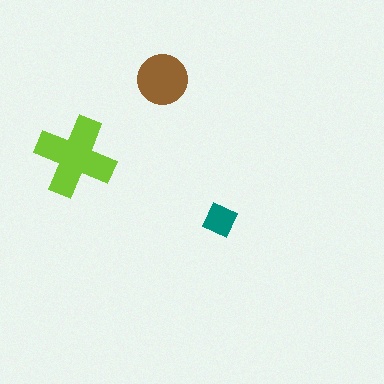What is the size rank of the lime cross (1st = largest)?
1st.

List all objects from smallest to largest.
The teal diamond, the brown circle, the lime cross.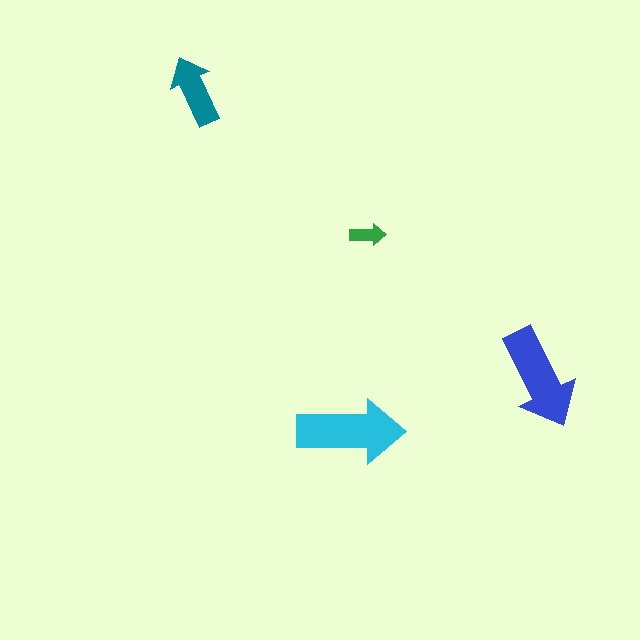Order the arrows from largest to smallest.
the cyan one, the blue one, the teal one, the green one.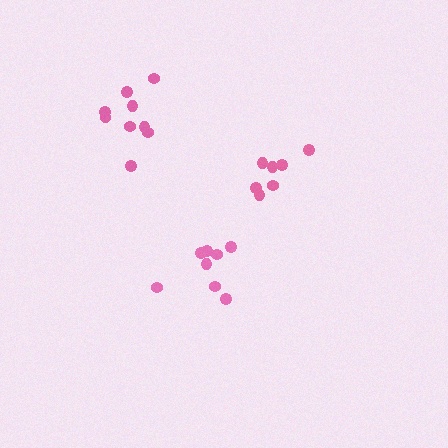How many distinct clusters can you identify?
There are 3 distinct clusters.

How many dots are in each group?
Group 1: 8 dots, Group 2: 7 dots, Group 3: 9 dots (24 total).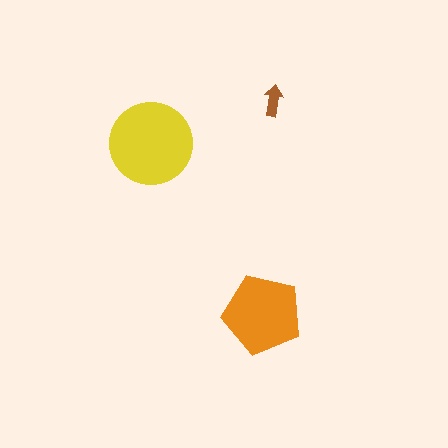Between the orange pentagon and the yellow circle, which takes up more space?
The yellow circle.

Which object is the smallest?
The brown arrow.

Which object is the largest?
The yellow circle.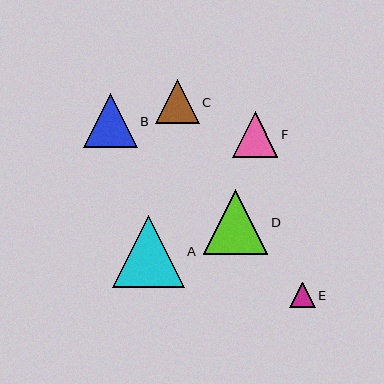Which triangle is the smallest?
Triangle E is the smallest with a size of approximately 25 pixels.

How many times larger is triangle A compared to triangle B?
Triangle A is approximately 1.3 times the size of triangle B.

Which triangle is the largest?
Triangle A is the largest with a size of approximately 72 pixels.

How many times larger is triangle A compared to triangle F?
Triangle A is approximately 1.6 times the size of triangle F.